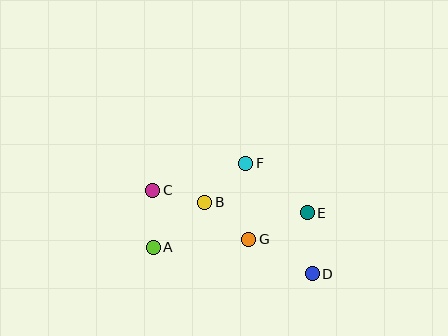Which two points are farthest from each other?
Points C and D are farthest from each other.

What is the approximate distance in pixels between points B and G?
The distance between B and G is approximately 57 pixels.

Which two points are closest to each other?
Points B and C are closest to each other.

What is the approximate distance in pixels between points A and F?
The distance between A and F is approximately 125 pixels.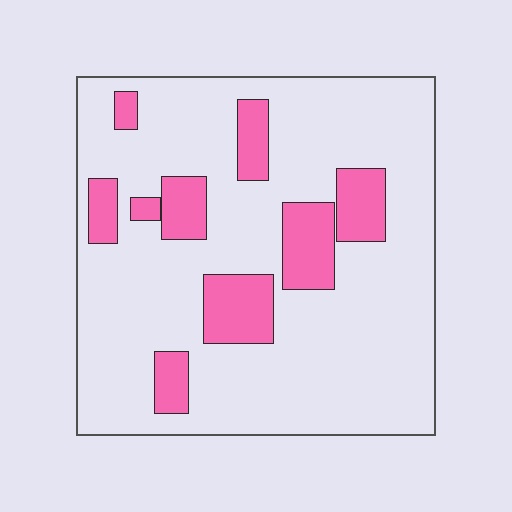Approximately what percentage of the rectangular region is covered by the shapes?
Approximately 20%.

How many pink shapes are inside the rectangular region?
9.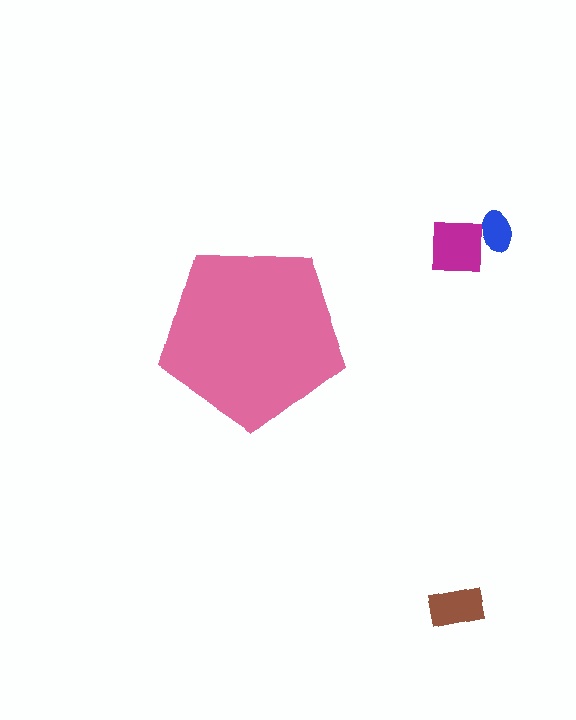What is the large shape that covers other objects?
A pink pentagon.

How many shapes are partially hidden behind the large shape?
0 shapes are partially hidden.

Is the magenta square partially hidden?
No, the magenta square is fully visible.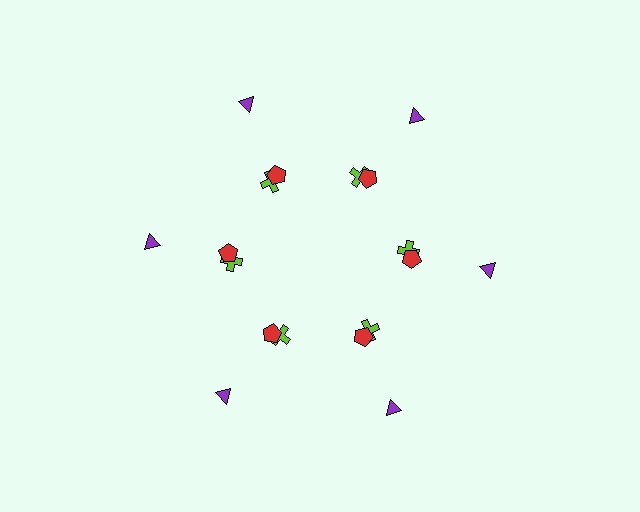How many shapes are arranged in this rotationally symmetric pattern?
There are 18 shapes, arranged in 6 groups of 3.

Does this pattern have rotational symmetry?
Yes, this pattern has 6-fold rotational symmetry. It looks the same after rotating 60 degrees around the center.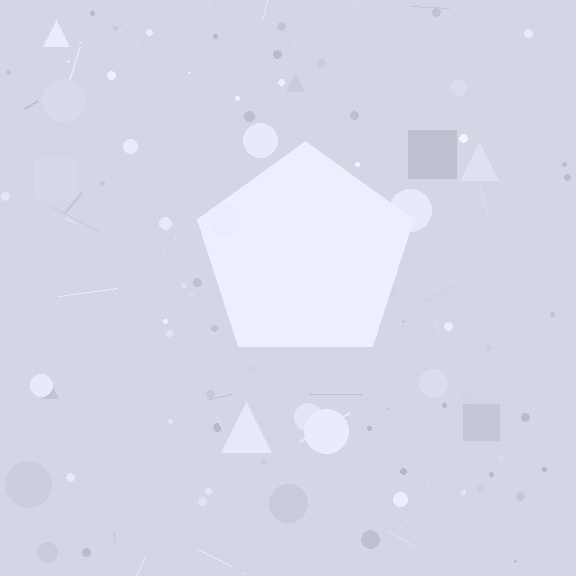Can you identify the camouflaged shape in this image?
The camouflaged shape is a pentagon.